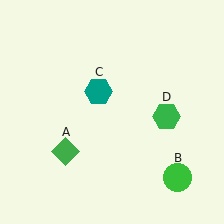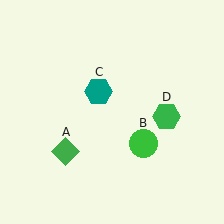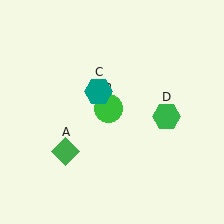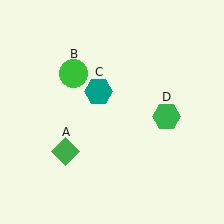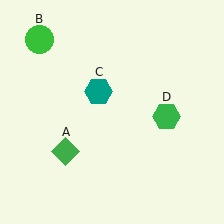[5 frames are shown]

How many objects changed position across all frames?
1 object changed position: green circle (object B).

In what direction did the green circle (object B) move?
The green circle (object B) moved up and to the left.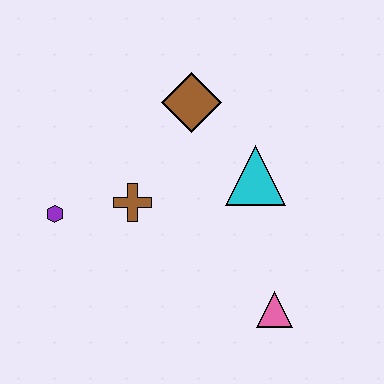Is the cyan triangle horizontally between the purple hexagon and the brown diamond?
No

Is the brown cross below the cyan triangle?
Yes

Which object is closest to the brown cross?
The purple hexagon is closest to the brown cross.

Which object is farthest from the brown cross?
The pink triangle is farthest from the brown cross.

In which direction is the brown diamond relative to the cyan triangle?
The brown diamond is above the cyan triangle.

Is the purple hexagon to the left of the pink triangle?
Yes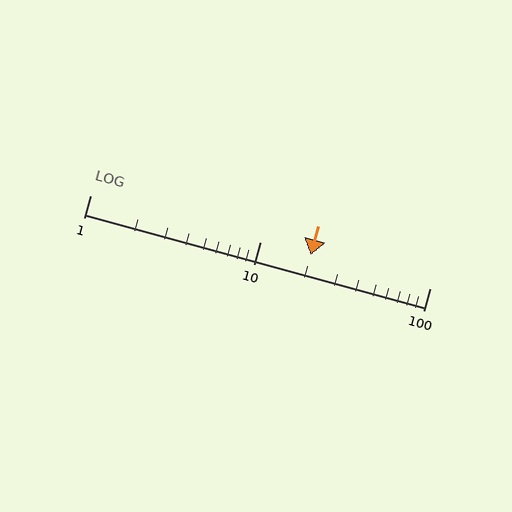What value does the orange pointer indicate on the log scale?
The pointer indicates approximately 20.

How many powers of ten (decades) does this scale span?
The scale spans 2 decades, from 1 to 100.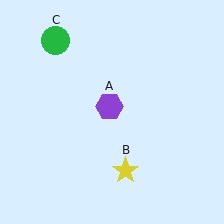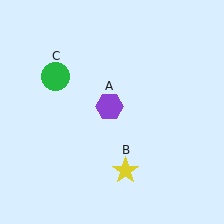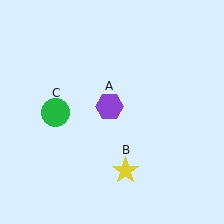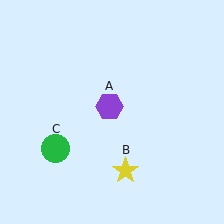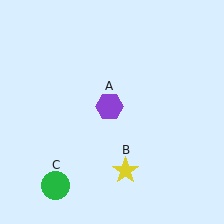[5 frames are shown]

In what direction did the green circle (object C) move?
The green circle (object C) moved down.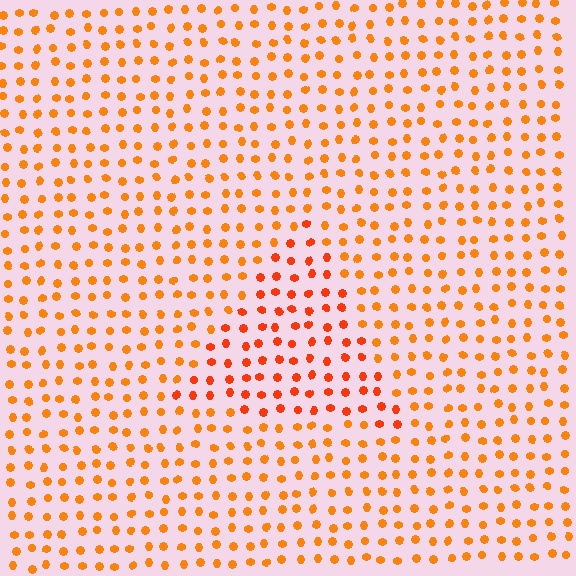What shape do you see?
I see a triangle.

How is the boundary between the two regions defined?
The boundary is defined purely by a slight shift in hue (about 20 degrees). Spacing, size, and orientation are identical on both sides.